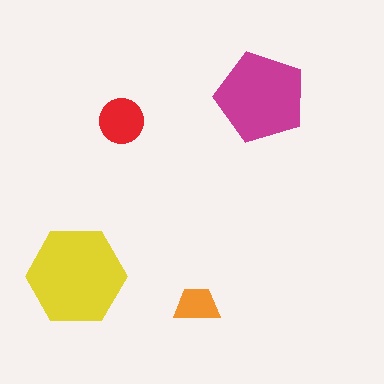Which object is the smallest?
The orange trapezoid.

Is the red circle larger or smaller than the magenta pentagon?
Smaller.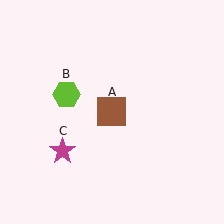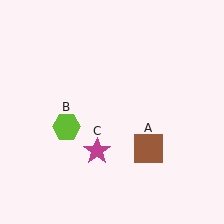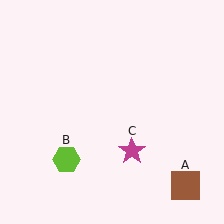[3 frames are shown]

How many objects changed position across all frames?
3 objects changed position: brown square (object A), lime hexagon (object B), magenta star (object C).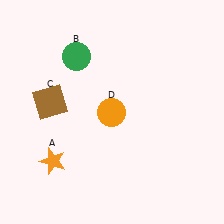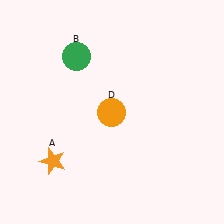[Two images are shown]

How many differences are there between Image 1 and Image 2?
There is 1 difference between the two images.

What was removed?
The brown square (C) was removed in Image 2.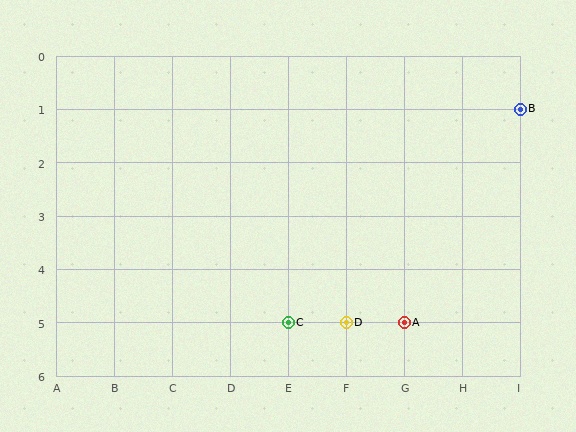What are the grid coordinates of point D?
Point D is at grid coordinates (F, 5).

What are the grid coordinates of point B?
Point B is at grid coordinates (I, 1).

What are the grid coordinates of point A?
Point A is at grid coordinates (G, 5).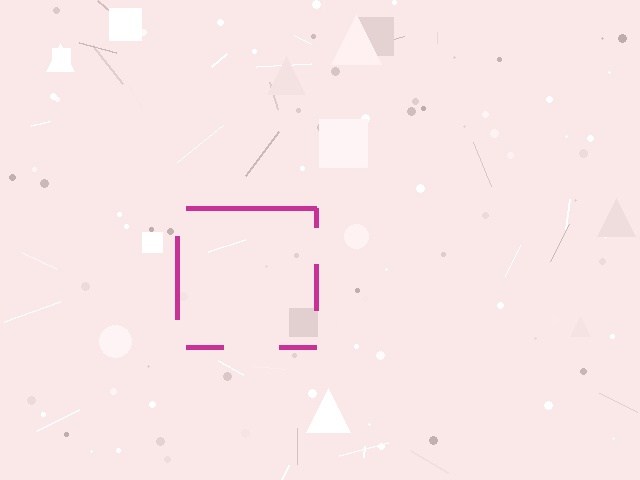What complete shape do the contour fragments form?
The contour fragments form a square.